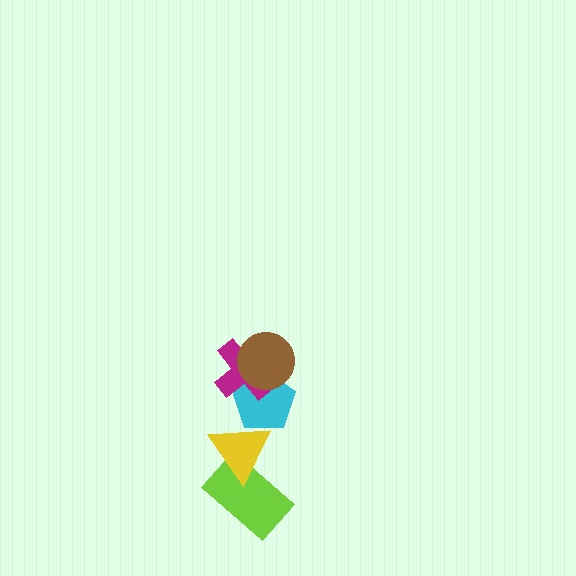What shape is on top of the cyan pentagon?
The magenta cross is on top of the cyan pentagon.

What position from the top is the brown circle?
The brown circle is 1st from the top.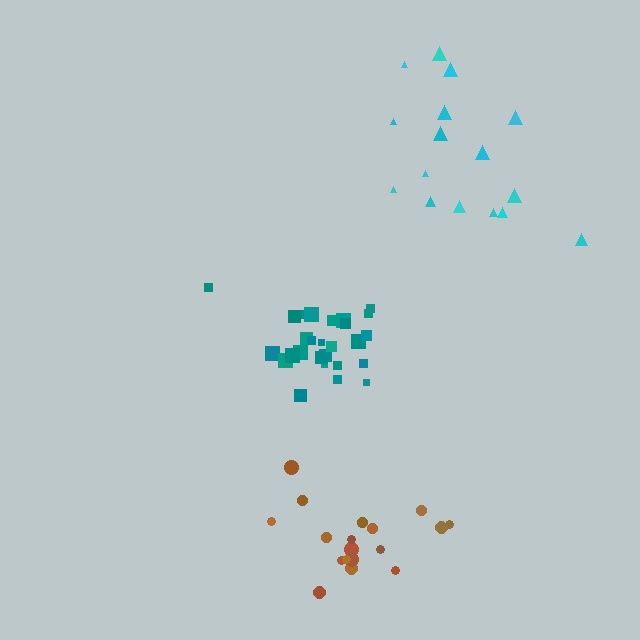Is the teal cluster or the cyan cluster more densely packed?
Teal.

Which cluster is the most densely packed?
Teal.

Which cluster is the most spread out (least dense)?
Cyan.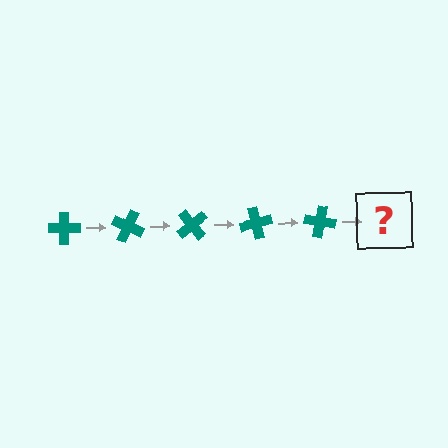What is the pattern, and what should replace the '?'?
The pattern is that the cross rotates 25 degrees each step. The '?' should be a teal cross rotated 125 degrees.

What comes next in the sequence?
The next element should be a teal cross rotated 125 degrees.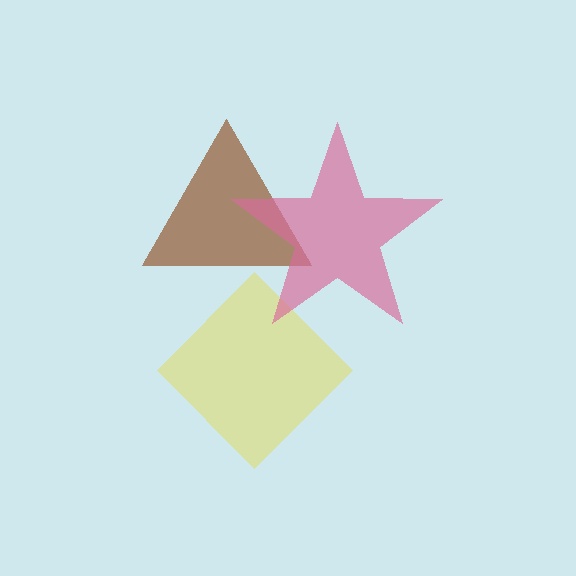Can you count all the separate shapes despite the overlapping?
Yes, there are 3 separate shapes.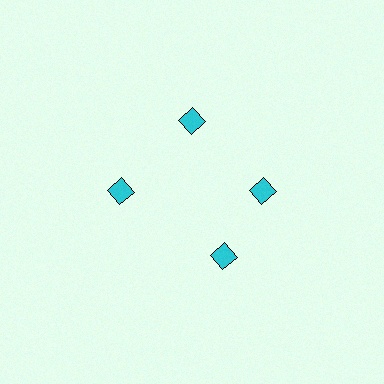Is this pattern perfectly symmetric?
No. The 4 cyan diamonds are arranged in a ring, but one element near the 6 o'clock position is rotated out of alignment along the ring, breaking the 4-fold rotational symmetry.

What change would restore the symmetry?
The symmetry would be restored by rotating it back into even spacing with its neighbors so that all 4 diamonds sit at equal angles and equal distance from the center.